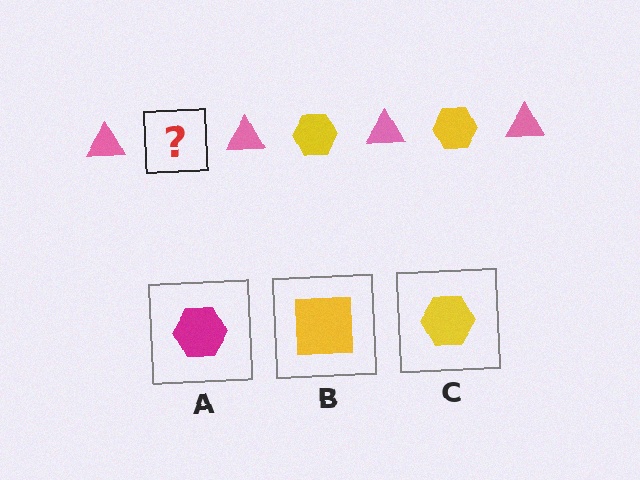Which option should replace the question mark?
Option C.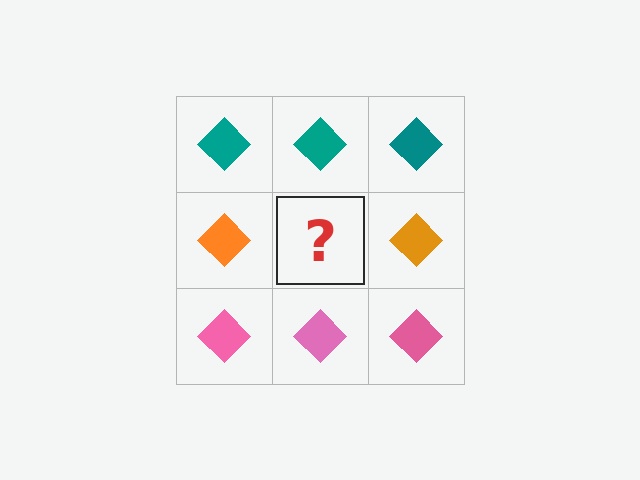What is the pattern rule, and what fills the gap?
The rule is that each row has a consistent color. The gap should be filled with an orange diamond.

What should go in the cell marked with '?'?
The missing cell should contain an orange diamond.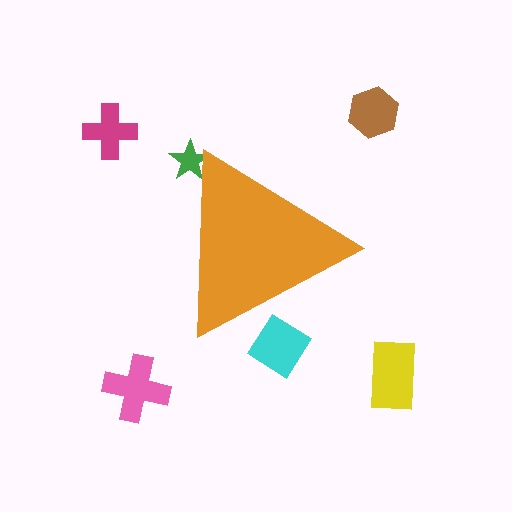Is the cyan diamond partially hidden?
Yes, the cyan diamond is partially hidden behind the orange triangle.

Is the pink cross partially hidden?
No, the pink cross is fully visible.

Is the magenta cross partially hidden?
No, the magenta cross is fully visible.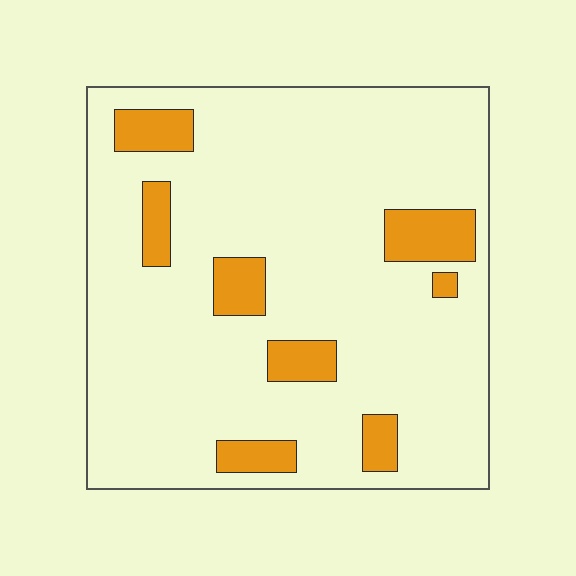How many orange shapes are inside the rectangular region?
8.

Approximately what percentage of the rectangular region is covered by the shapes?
Approximately 15%.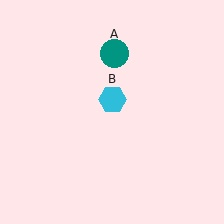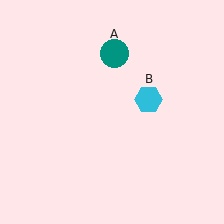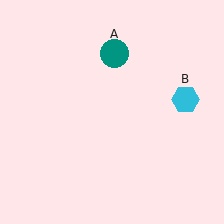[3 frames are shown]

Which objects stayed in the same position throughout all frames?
Teal circle (object A) remained stationary.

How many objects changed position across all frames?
1 object changed position: cyan hexagon (object B).